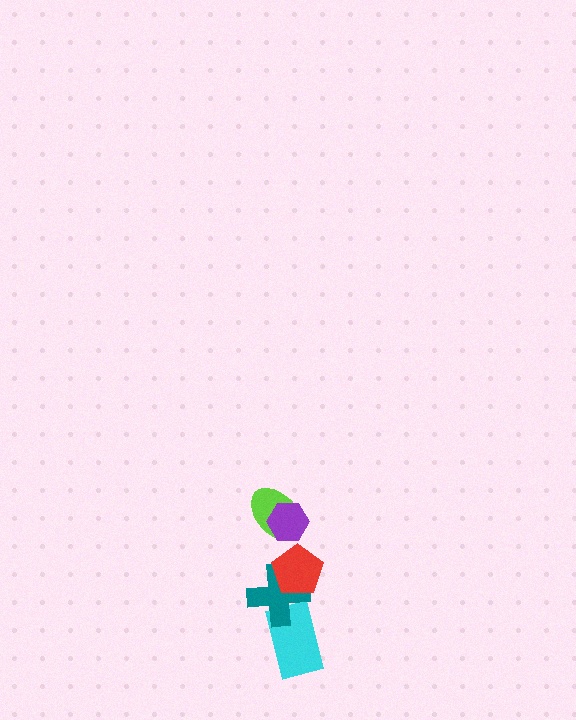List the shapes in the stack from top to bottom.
From top to bottom: the purple hexagon, the lime ellipse, the red pentagon, the teal cross, the cyan rectangle.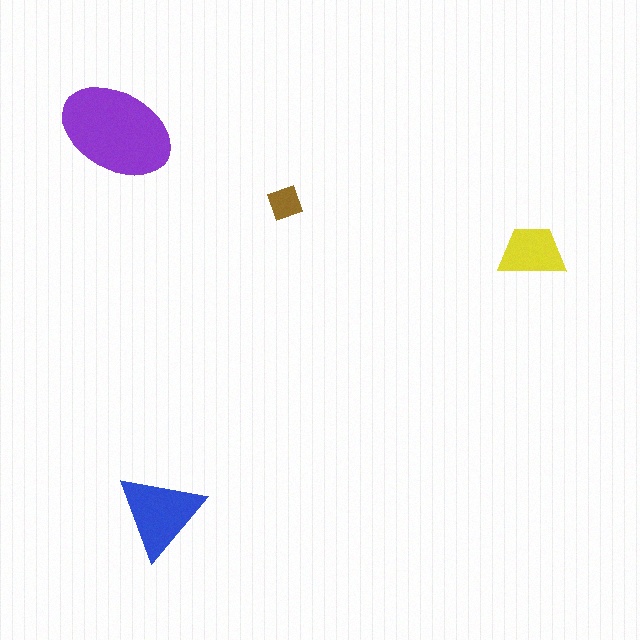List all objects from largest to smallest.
The purple ellipse, the blue triangle, the yellow trapezoid, the brown square.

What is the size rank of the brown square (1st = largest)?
4th.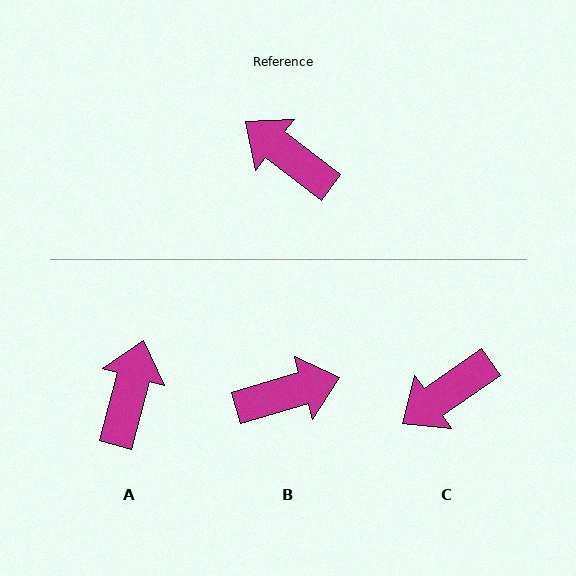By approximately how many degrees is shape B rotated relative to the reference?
Approximately 126 degrees clockwise.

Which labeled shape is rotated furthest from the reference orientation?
B, about 126 degrees away.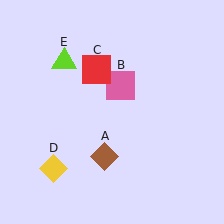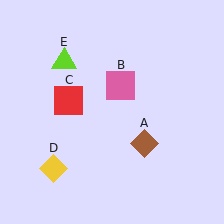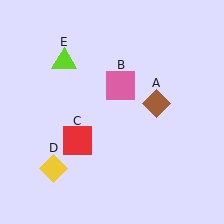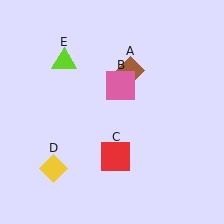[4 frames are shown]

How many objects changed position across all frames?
2 objects changed position: brown diamond (object A), red square (object C).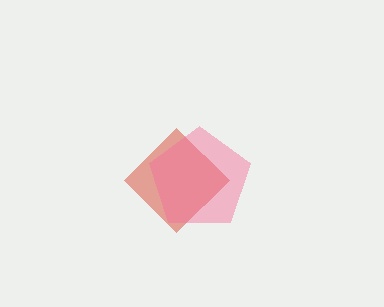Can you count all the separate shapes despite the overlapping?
Yes, there are 2 separate shapes.